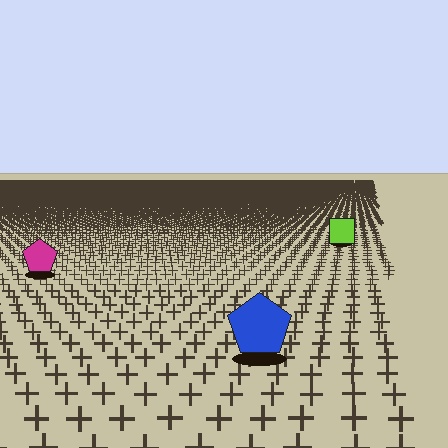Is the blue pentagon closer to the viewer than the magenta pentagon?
Yes. The blue pentagon is closer — you can tell from the texture gradient: the ground texture is coarser near it.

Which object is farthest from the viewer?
The lime square is farthest from the viewer. It appears smaller and the ground texture around it is denser.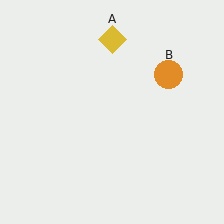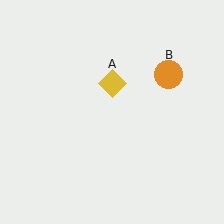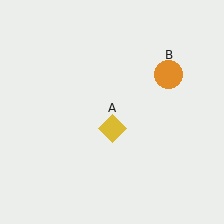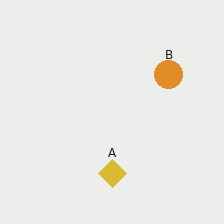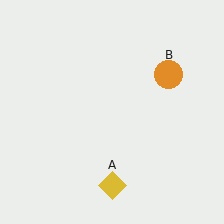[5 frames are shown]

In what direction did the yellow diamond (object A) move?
The yellow diamond (object A) moved down.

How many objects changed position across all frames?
1 object changed position: yellow diamond (object A).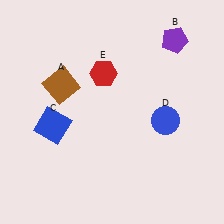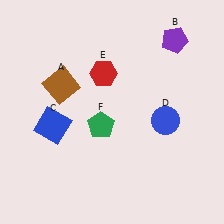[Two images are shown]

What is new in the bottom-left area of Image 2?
A green pentagon (F) was added in the bottom-left area of Image 2.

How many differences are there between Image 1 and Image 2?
There is 1 difference between the two images.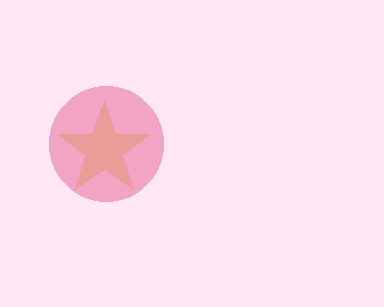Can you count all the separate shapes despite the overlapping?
Yes, there are 2 separate shapes.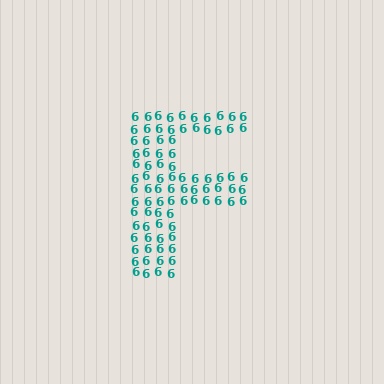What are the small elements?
The small elements are digit 6's.